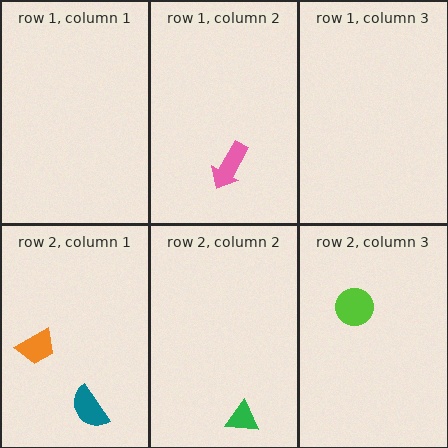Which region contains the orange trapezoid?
The row 2, column 1 region.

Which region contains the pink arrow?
The row 1, column 2 region.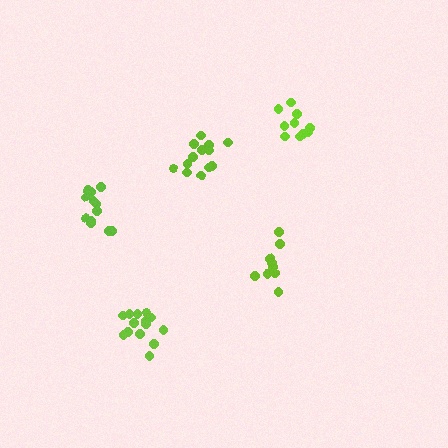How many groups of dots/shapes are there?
There are 5 groups.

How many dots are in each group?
Group 1: 13 dots, Group 2: 12 dots, Group 3: 14 dots, Group 4: 9 dots, Group 5: 10 dots (58 total).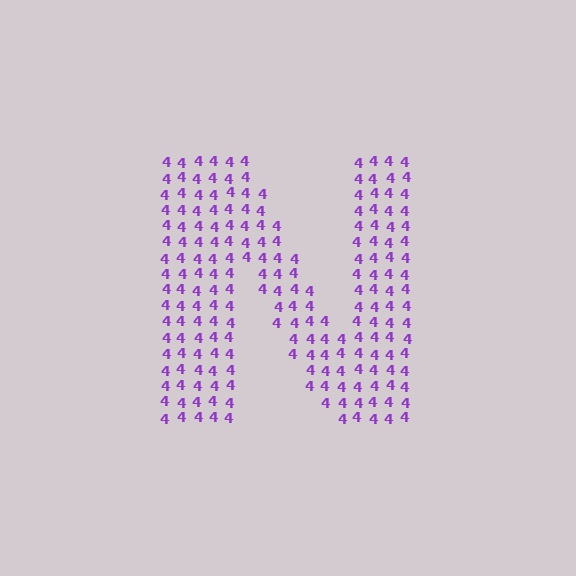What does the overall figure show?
The overall figure shows the letter N.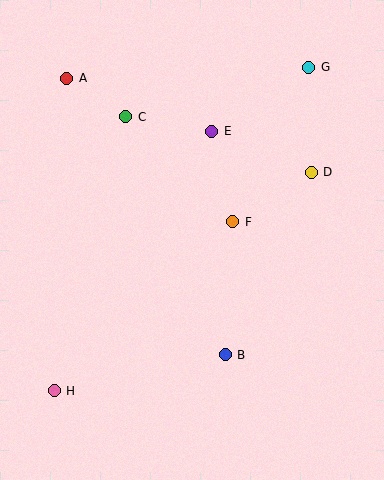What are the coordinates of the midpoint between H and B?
The midpoint between H and B is at (140, 373).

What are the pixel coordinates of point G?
Point G is at (309, 67).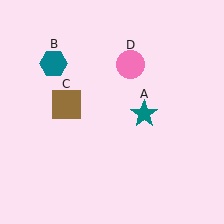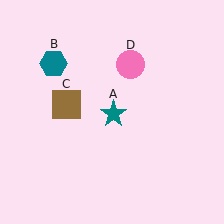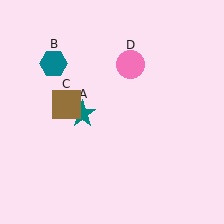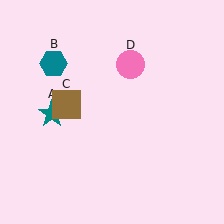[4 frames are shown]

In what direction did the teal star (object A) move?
The teal star (object A) moved left.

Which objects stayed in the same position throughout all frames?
Teal hexagon (object B) and brown square (object C) and pink circle (object D) remained stationary.